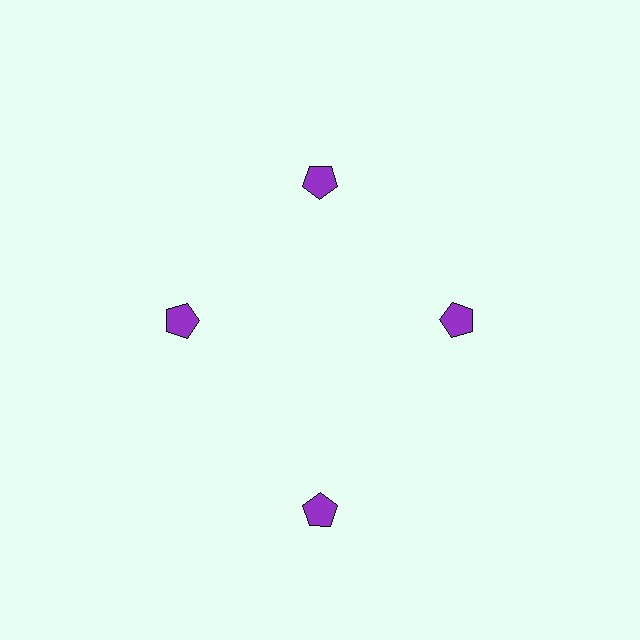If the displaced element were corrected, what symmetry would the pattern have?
It would have 4-fold rotational symmetry — the pattern would map onto itself every 90 degrees.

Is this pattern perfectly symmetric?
No. The 4 purple pentagons are arranged in a ring, but one element near the 6 o'clock position is pushed outward from the center, breaking the 4-fold rotational symmetry.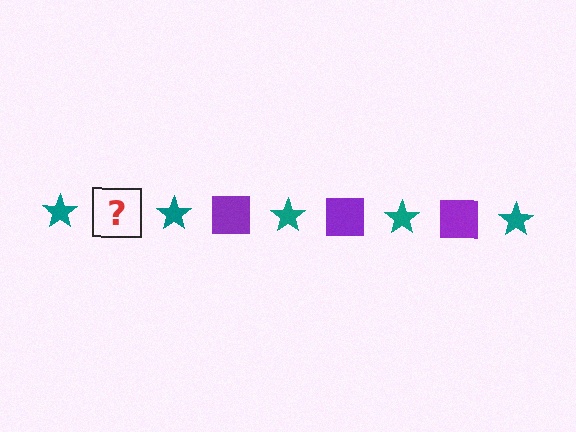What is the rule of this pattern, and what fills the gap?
The rule is that the pattern alternates between teal star and purple square. The gap should be filled with a purple square.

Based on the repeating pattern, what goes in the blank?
The blank should be a purple square.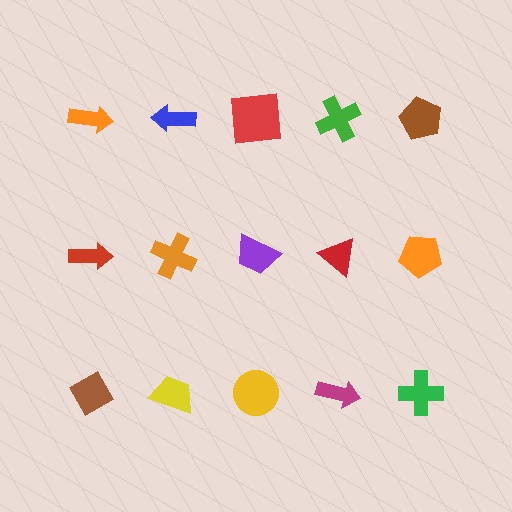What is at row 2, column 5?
An orange pentagon.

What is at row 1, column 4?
A green cross.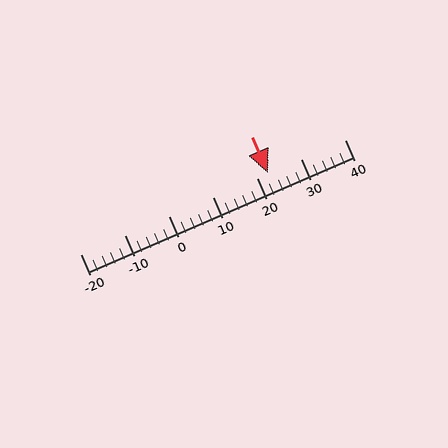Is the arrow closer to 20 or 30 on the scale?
The arrow is closer to 20.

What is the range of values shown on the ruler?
The ruler shows values from -20 to 40.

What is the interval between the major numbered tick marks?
The major tick marks are spaced 10 units apart.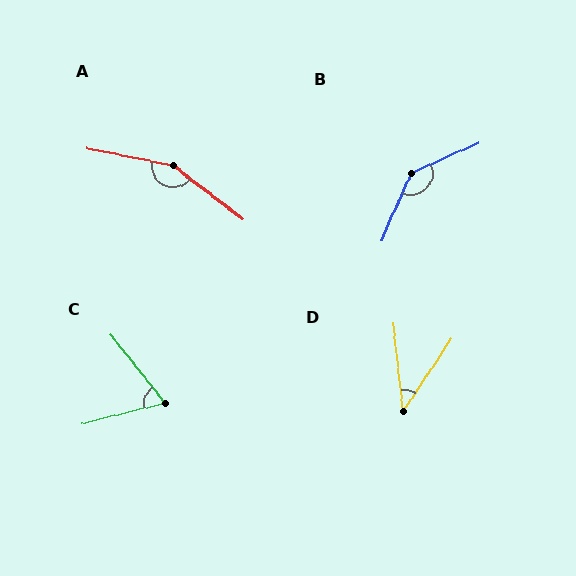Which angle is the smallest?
D, at approximately 40 degrees.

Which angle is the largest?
A, at approximately 154 degrees.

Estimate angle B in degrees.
Approximately 138 degrees.